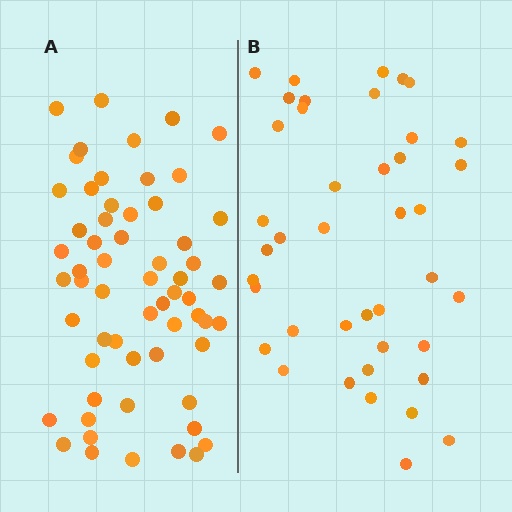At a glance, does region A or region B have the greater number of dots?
Region A (the left region) has more dots.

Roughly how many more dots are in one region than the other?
Region A has approximately 20 more dots than region B.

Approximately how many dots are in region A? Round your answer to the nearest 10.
About 60 dots.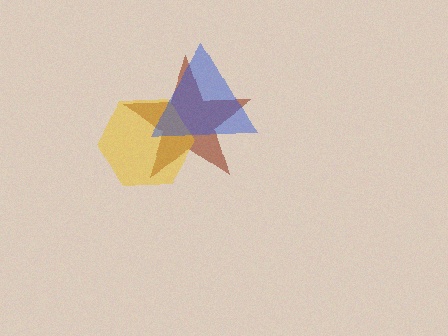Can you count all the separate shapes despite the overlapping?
Yes, there are 3 separate shapes.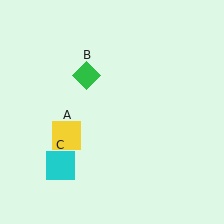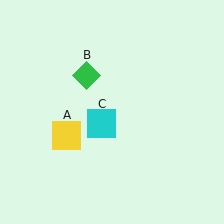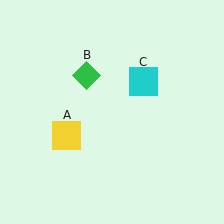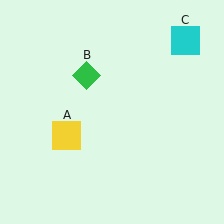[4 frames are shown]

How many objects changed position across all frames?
1 object changed position: cyan square (object C).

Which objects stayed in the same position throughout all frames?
Yellow square (object A) and green diamond (object B) remained stationary.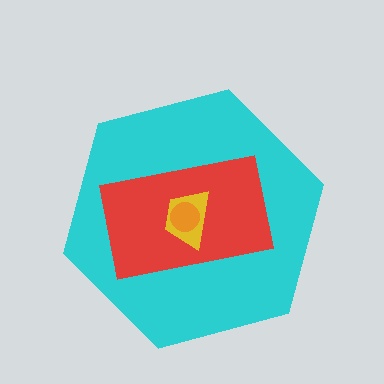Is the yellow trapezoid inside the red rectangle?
Yes.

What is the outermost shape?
The cyan hexagon.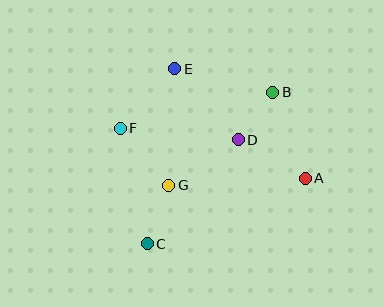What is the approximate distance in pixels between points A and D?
The distance between A and D is approximately 77 pixels.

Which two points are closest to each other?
Points B and D are closest to each other.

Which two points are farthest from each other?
Points B and C are farthest from each other.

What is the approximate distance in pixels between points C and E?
The distance between C and E is approximately 177 pixels.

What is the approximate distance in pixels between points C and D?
The distance between C and D is approximately 138 pixels.